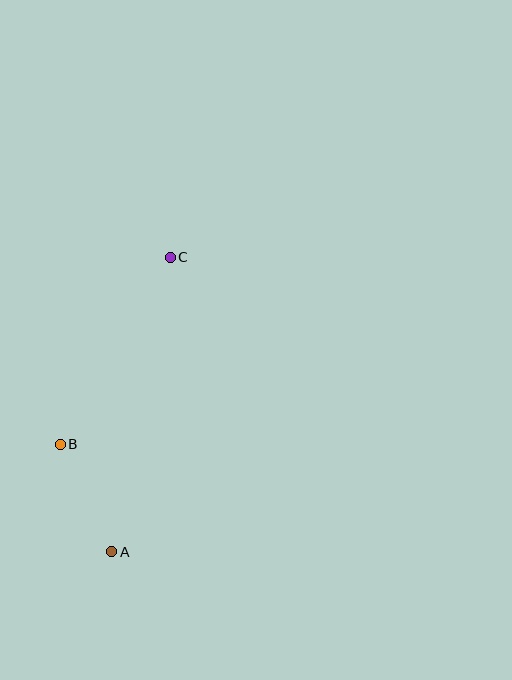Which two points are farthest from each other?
Points A and C are farthest from each other.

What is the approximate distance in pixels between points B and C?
The distance between B and C is approximately 217 pixels.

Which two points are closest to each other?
Points A and B are closest to each other.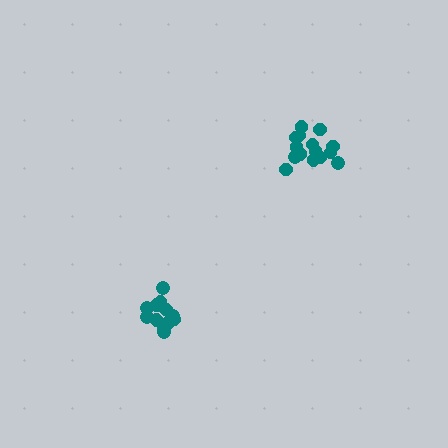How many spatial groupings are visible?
There are 2 spatial groupings.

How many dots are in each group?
Group 1: 13 dots, Group 2: 15 dots (28 total).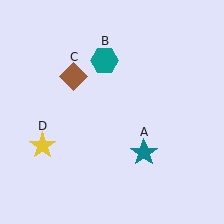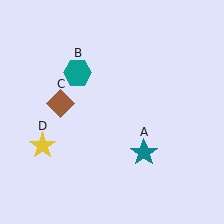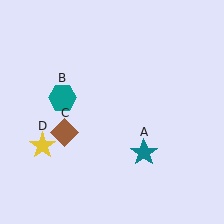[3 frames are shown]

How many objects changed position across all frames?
2 objects changed position: teal hexagon (object B), brown diamond (object C).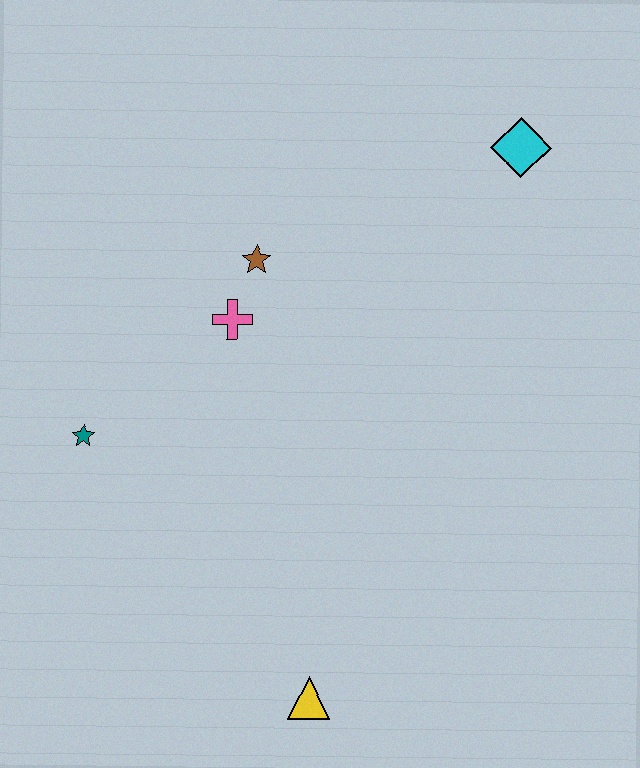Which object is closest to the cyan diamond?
The brown star is closest to the cyan diamond.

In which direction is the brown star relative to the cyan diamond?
The brown star is to the left of the cyan diamond.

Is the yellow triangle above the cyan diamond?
No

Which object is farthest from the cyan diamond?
The yellow triangle is farthest from the cyan diamond.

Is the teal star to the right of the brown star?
No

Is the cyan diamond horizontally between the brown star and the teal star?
No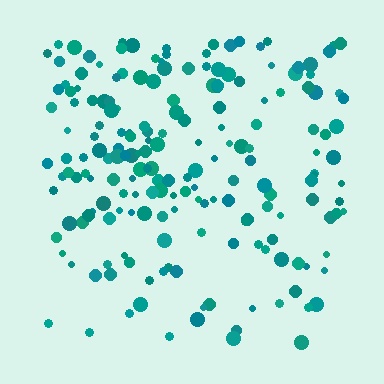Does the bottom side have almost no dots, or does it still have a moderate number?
Still a moderate number, just noticeably fewer than the top.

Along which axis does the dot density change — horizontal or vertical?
Vertical.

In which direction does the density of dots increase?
From bottom to top, with the top side densest.